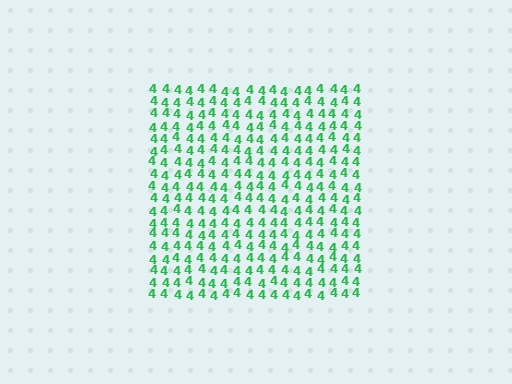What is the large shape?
The large shape is a square.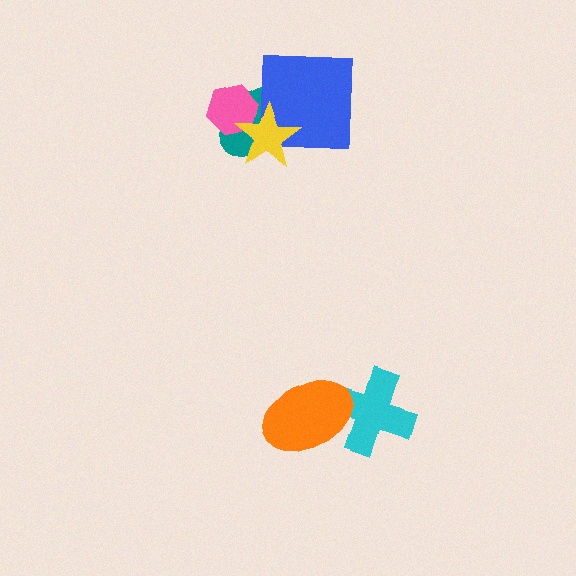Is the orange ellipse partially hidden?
No, no other shape covers it.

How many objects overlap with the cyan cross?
1 object overlaps with the cyan cross.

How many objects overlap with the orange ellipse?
1 object overlaps with the orange ellipse.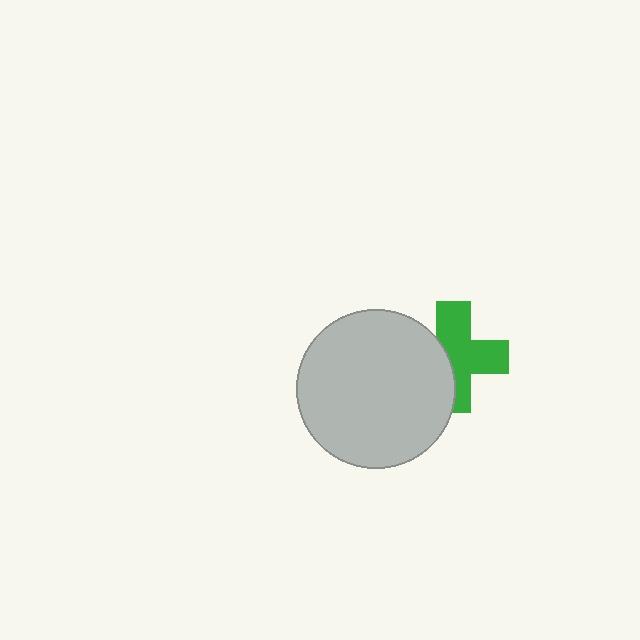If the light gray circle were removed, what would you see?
You would see the complete green cross.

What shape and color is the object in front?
The object in front is a light gray circle.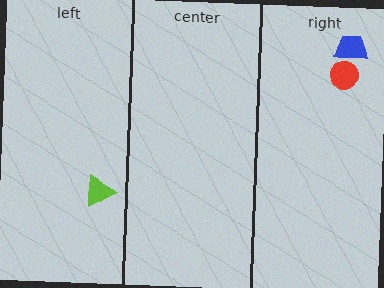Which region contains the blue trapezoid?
The right region.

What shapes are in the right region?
The blue trapezoid, the red circle.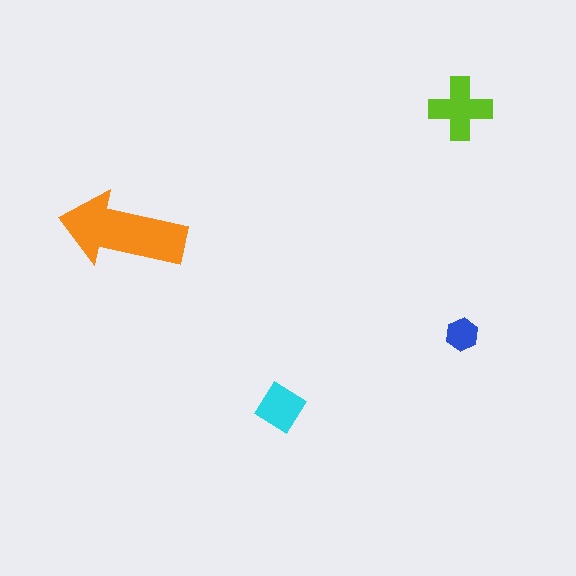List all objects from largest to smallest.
The orange arrow, the lime cross, the cyan diamond, the blue hexagon.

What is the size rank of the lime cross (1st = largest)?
2nd.